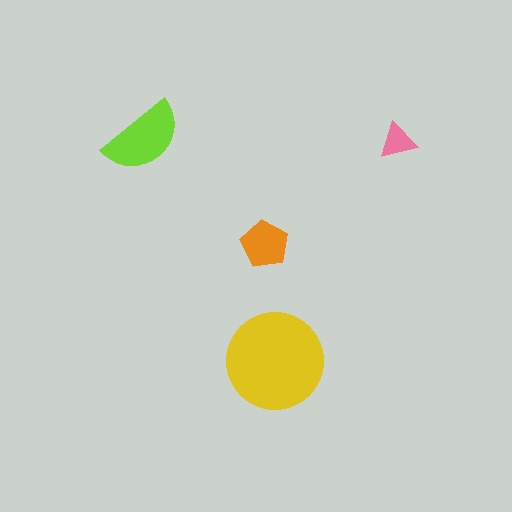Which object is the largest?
The yellow circle.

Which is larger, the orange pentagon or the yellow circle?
The yellow circle.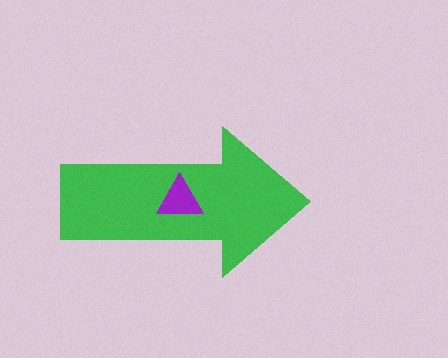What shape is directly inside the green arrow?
The purple triangle.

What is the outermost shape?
The green arrow.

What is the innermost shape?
The purple triangle.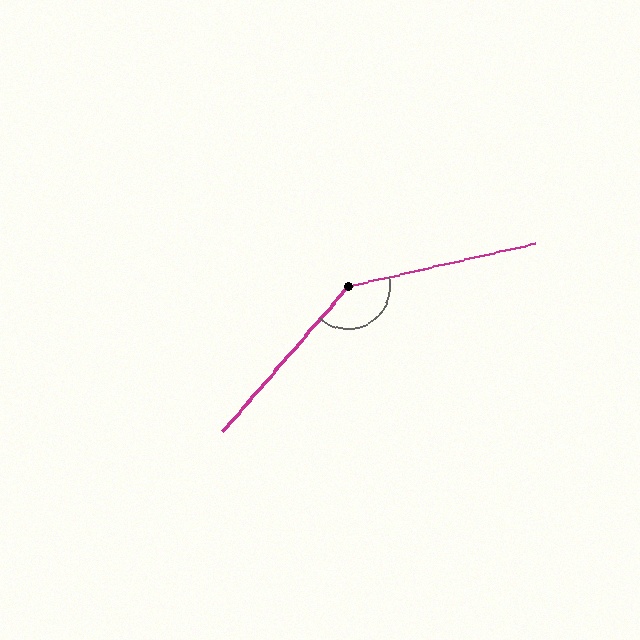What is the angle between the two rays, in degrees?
Approximately 144 degrees.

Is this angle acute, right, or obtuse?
It is obtuse.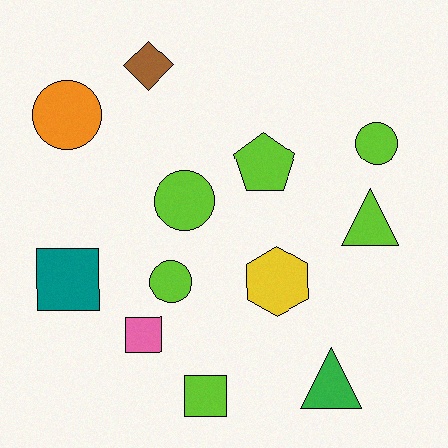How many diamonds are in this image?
There is 1 diamond.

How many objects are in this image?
There are 12 objects.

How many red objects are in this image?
There are no red objects.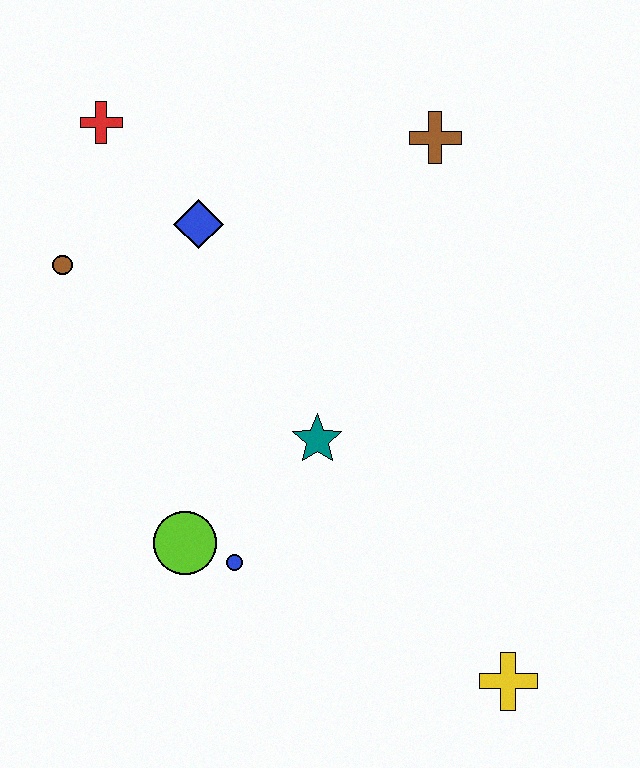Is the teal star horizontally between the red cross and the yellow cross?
Yes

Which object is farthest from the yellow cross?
The red cross is farthest from the yellow cross.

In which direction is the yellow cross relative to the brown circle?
The yellow cross is to the right of the brown circle.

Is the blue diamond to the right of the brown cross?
No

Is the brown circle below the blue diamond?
Yes